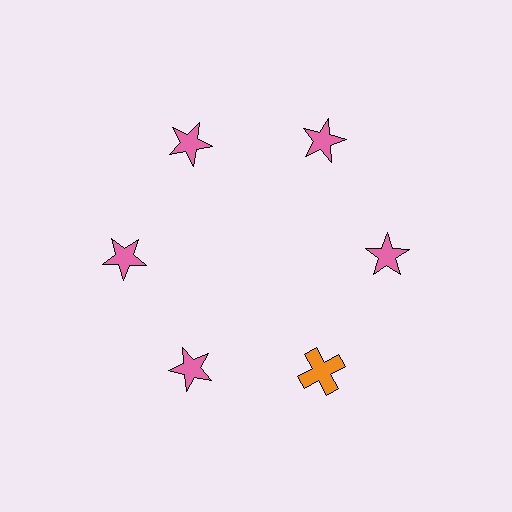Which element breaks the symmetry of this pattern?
The orange cross at roughly the 5 o'clock position breaks the symmetry. All other shapes are pink stars.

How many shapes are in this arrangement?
There are 6 shapes arranged in a ring pattern.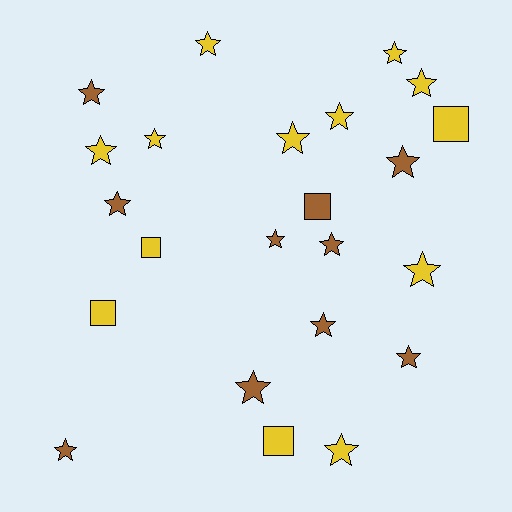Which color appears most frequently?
Yellow, with 13 objects.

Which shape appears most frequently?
Star, with 18 objects.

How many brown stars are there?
There are 9 brown stars.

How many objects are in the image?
There are 23 objects.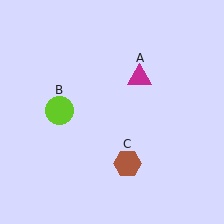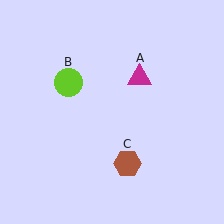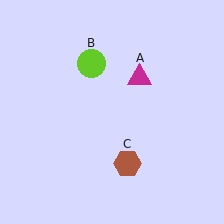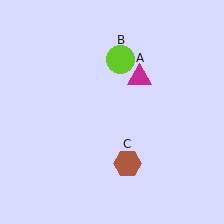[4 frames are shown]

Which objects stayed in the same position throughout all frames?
Magenta triangle (object A) and brown hexagon (object C) remained stationary.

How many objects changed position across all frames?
1 object changed position: lime circle (object B).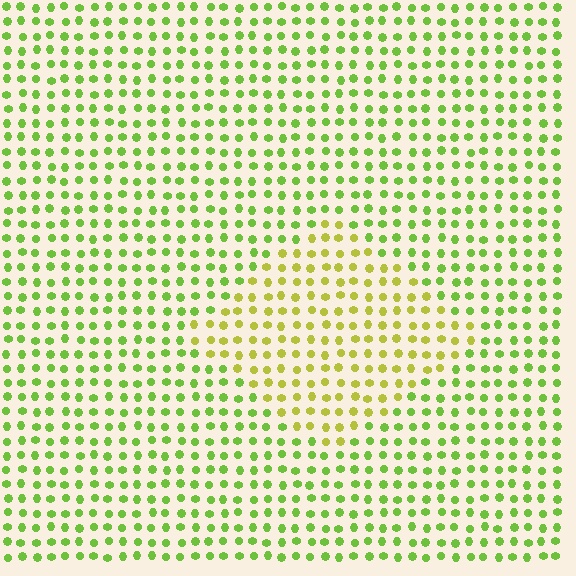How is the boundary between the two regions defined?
The boundary is defined purely by a slight shift in hue (about 31 degrees). Spacing, size, and orientation are identical on both sides.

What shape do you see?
I see a diamond.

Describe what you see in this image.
The image is filled with small lime elements in a uniform arrangement. A diamond-shaped region is visible where the elements are tinted to a slightly different hue, forming a subtle color boundary.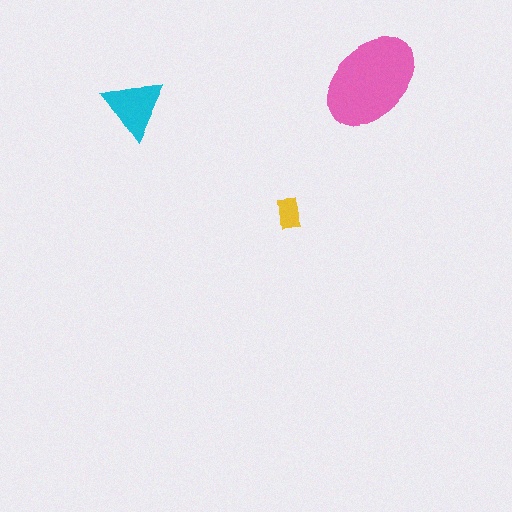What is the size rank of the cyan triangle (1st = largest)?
2nd.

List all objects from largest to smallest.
The pink ellipse, the cyan triangle, the yellow rectangle.